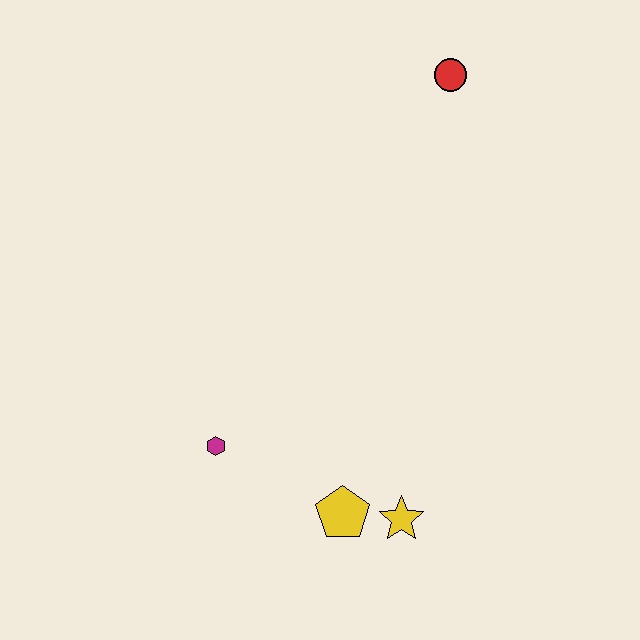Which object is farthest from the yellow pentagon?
The red circle is farthest from the yellow pentagon.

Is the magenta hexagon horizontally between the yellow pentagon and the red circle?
No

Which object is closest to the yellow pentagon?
The yellow star is closest to the yellow pentagon.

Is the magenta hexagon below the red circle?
Yes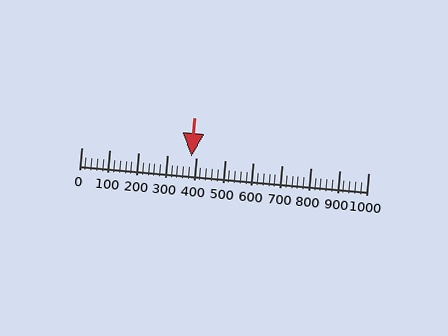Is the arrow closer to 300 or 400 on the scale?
The arrow is closer to 400.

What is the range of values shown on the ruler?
The ruler shows values from 0 to 1000.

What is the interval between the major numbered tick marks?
The major tick marks are spaced 100 units apart.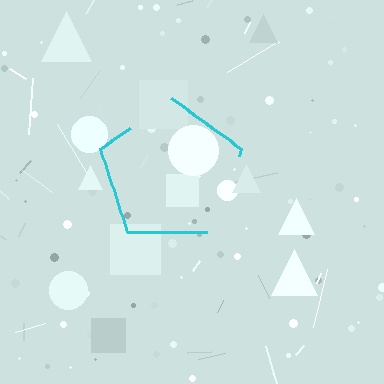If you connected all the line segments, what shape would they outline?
They would outline a pentagon.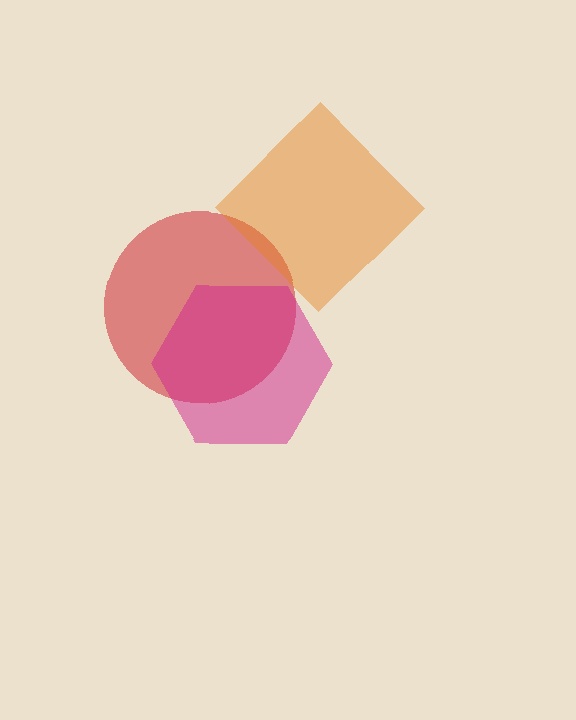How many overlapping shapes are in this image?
There are 3 overlapping shapes in the image.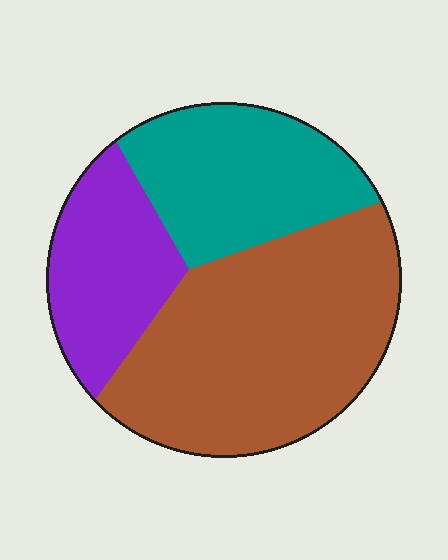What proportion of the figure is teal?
Teal takes up between a sixth and a third of the figure.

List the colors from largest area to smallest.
From largest to smallest: brown, teal, purple.